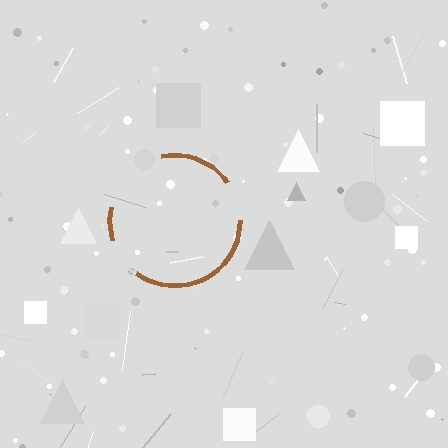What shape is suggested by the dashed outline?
The dashed outline suggests a circle.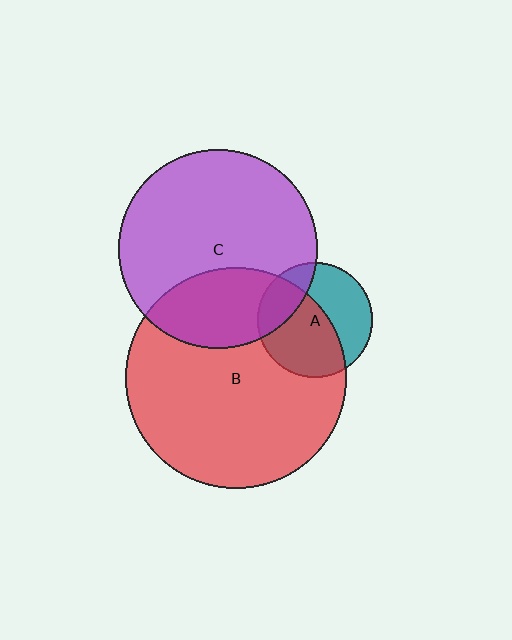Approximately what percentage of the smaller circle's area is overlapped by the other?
Approximately 30%.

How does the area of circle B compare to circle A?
Approximately 3.7 times.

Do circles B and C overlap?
Yes.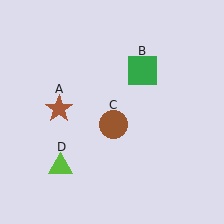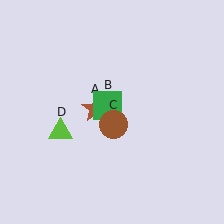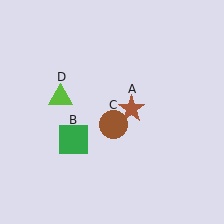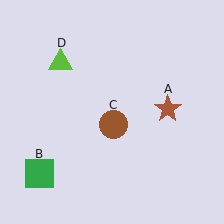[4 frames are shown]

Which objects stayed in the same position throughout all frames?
Brown circle (object C) remained stationary.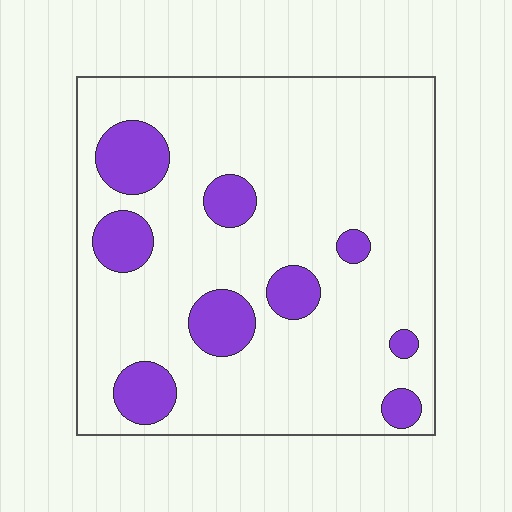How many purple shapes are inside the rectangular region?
9.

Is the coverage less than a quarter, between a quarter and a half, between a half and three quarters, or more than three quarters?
Less than a quarter.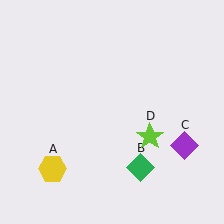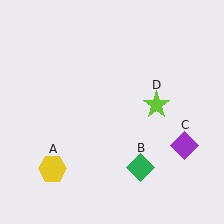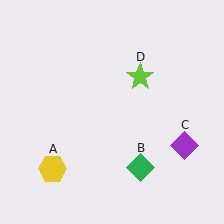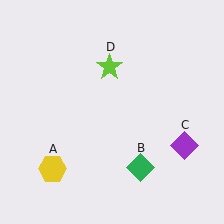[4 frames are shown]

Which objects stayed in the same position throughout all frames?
Yellow hexagon (object A) and green diamond (object B) and purple diamond (object C) remained stationary.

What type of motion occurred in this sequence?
The lime star (object D) rotated counterclockwise around the center of the scene.